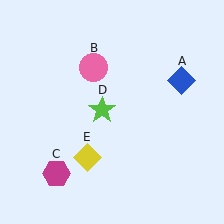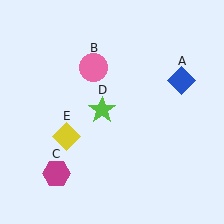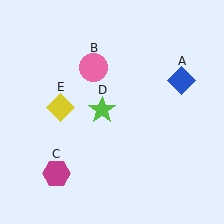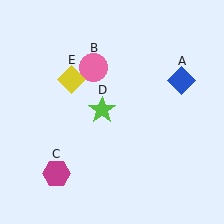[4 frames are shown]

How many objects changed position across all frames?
1 object changed position: yellow diamond (object E).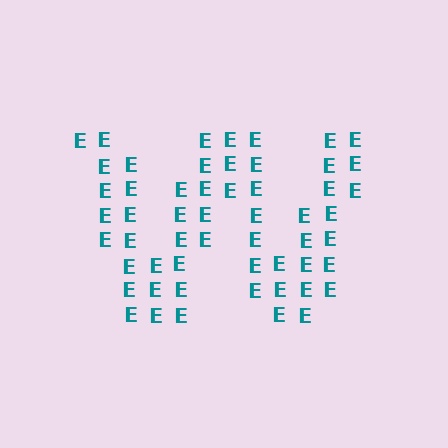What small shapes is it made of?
It is made of small letter E's.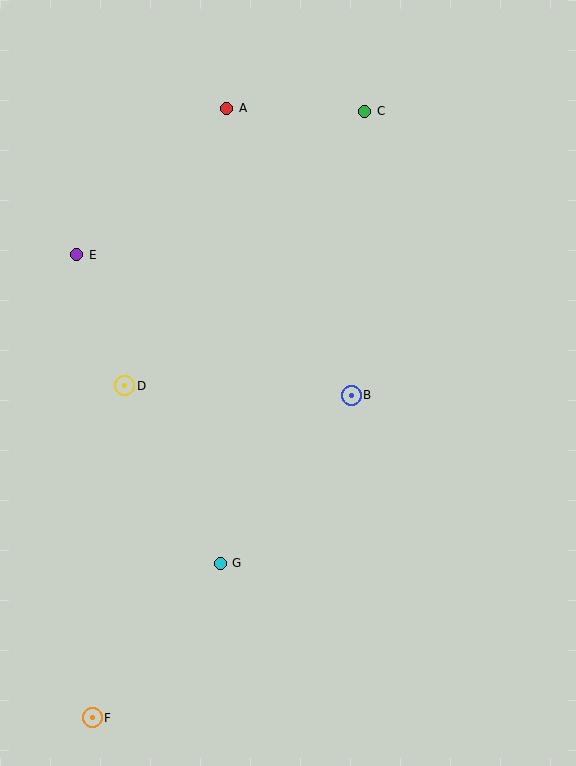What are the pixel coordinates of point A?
Point A is at (227, 108).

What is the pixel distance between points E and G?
The distance between E and G is 340 pixels.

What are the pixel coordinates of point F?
Point F is at (92, 718).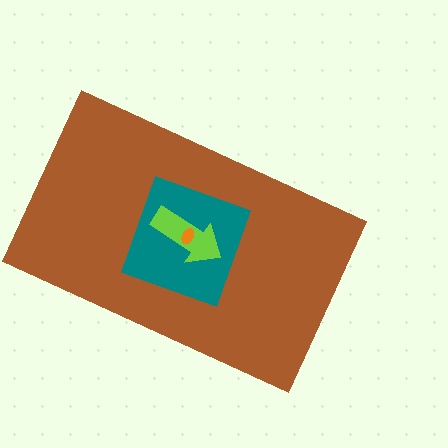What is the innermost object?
The orange ellipse.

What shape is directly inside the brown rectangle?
The teal diamond.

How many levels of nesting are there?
4.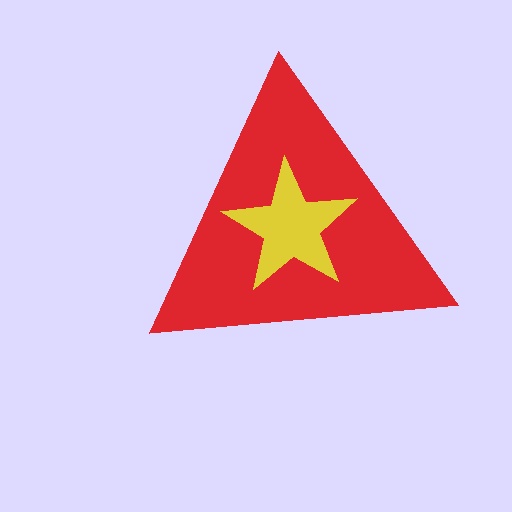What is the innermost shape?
The yellow star.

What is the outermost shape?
The red triangle.